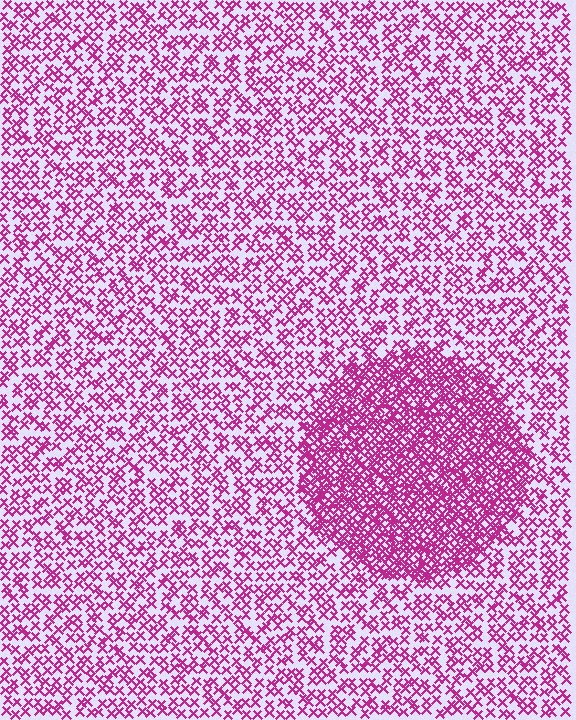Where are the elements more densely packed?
The elements are more densely packed inside the circle boundary.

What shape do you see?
I see a circle.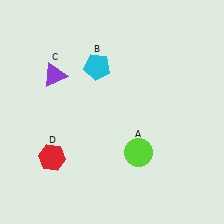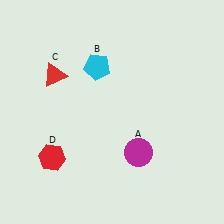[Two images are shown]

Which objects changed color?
A changed from lime to magenta. C changed from purple to red.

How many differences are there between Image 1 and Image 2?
There are 2 differences between the two images.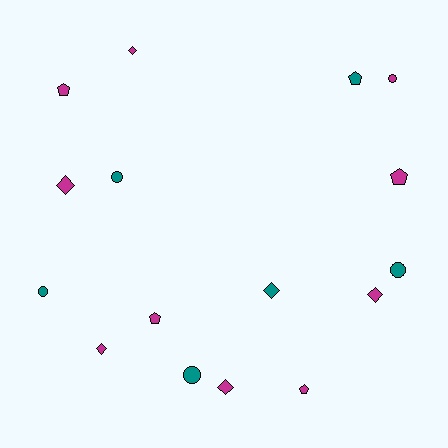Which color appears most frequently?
Magenta, with 10 objects.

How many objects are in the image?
There are 16 objects.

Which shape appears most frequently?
Diamond, with 6 objects.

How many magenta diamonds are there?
There are 5 magenta diamonds.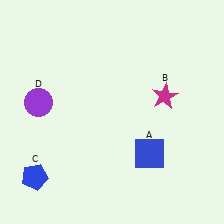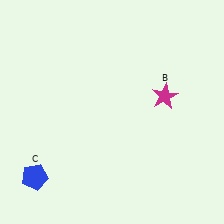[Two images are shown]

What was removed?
The purple circle (D), the blue square (A) were removed in Image 2.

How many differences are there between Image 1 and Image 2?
There are 2 differences between the two images.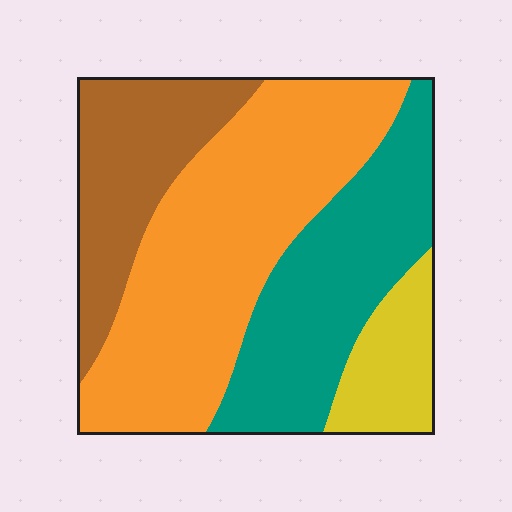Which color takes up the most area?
Orange, at roughly 40%.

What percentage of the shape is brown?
Brown covers 20% of the shape.